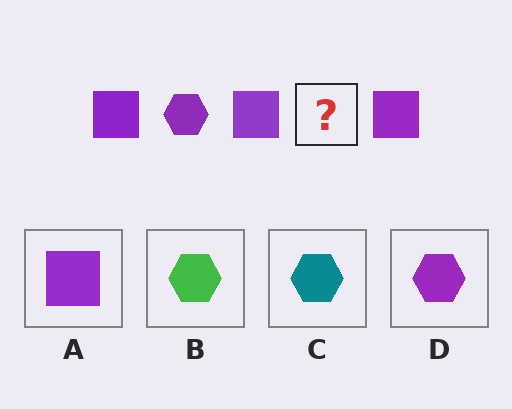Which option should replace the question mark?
Option D.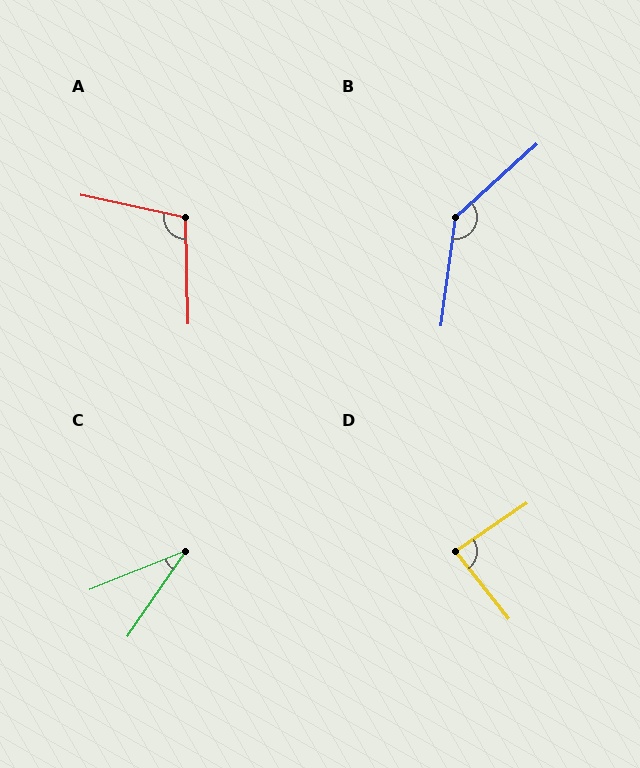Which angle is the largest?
B, at approximately 140 degrees.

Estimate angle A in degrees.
Approximately 104 degrees.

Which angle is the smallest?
C, at approximately 34 degrees.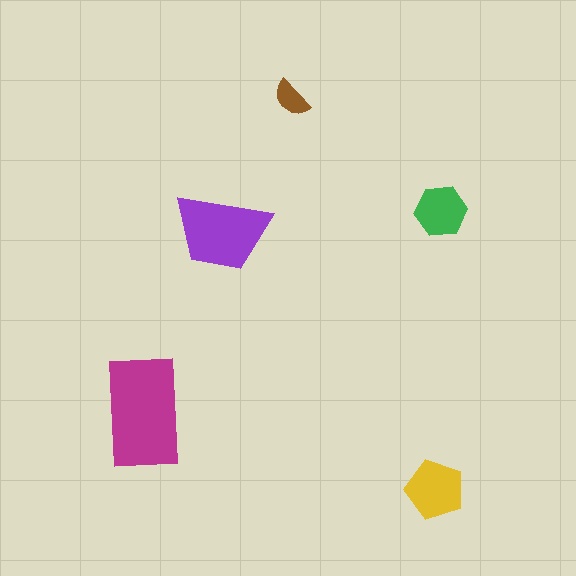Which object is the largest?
The magenta rectangle.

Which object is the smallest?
The brown semicircle.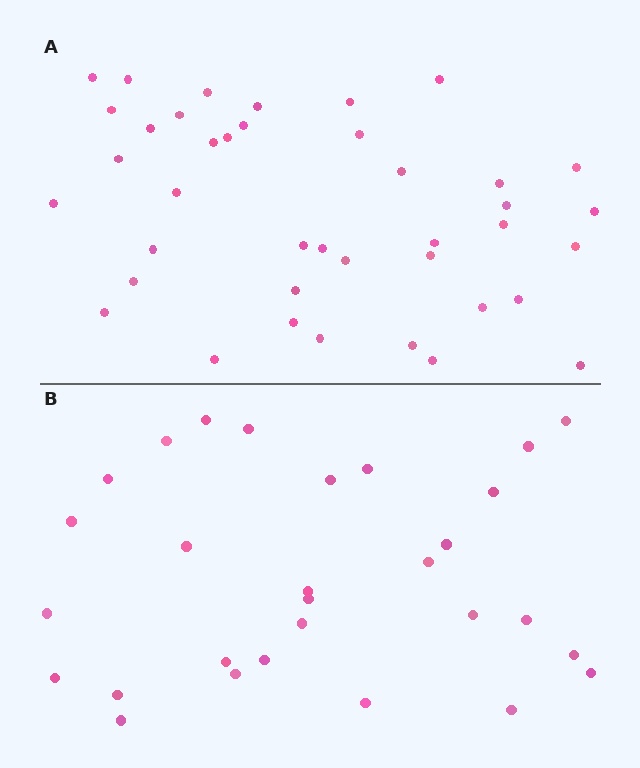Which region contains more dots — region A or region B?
Region A (the top region) has more dots.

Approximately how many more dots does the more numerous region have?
Region A has roughly 12 or so more dots than region B.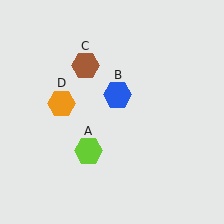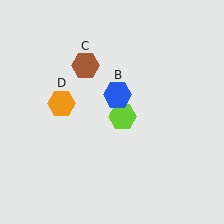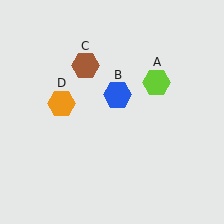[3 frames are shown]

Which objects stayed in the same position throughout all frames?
Blue hexagon (object B) and brown hexagon (object C) and orange hexagon (object D) remained stationary.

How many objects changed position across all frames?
1 object changed position: lime hexagon (object A).